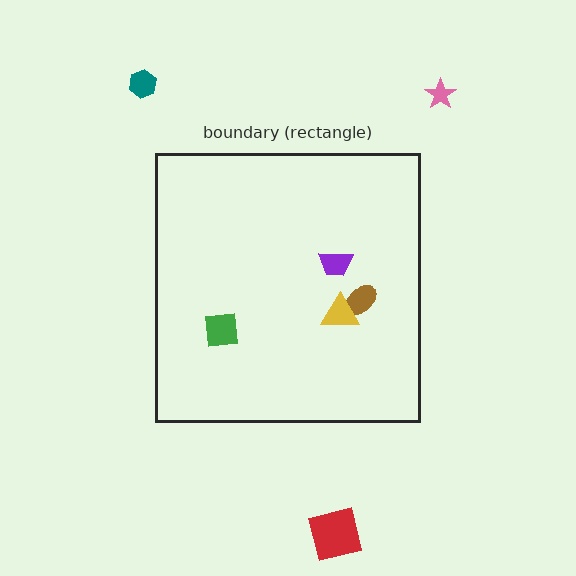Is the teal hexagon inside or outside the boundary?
Outside.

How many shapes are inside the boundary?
4 inside, 3 outside.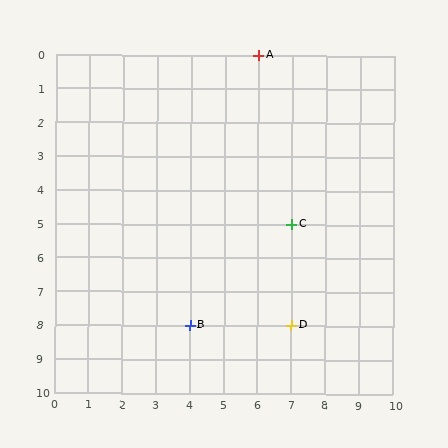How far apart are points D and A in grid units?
Points D and A are 1 column and 8 rows apart (about 8.1 grid units diagonally).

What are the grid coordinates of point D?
Point D is at grid coordinates (7, 8).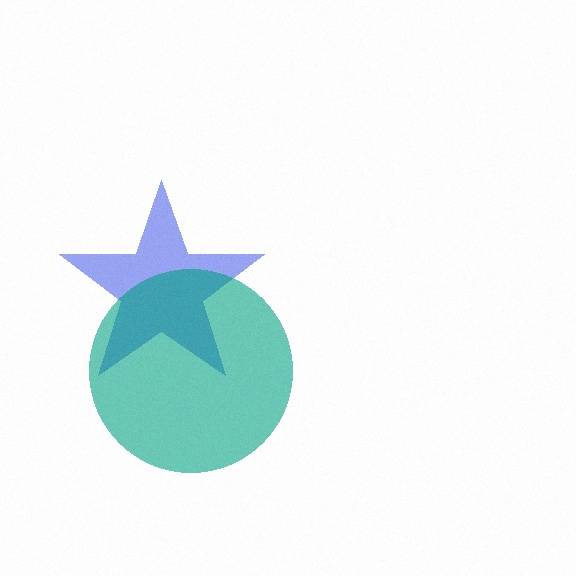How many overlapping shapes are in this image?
There are 2 overlapping shapes in the image.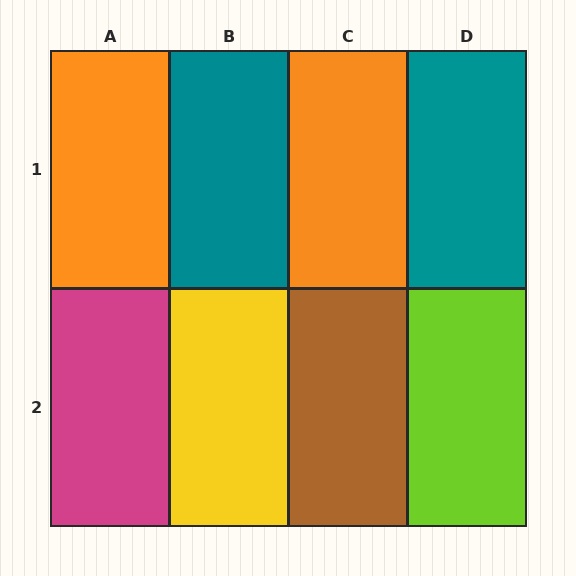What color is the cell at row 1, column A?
Orange.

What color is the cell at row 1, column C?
Orange.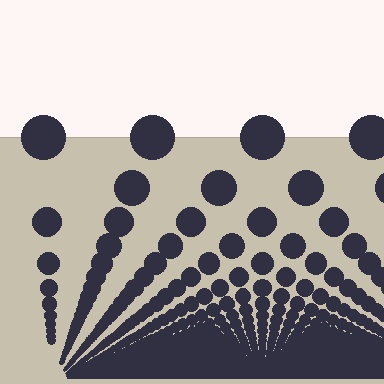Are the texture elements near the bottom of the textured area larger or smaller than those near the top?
Smaller. The gradient is inverted — elements near the bottom are smaller and denser.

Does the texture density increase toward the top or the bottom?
Density increases toward the bottom.